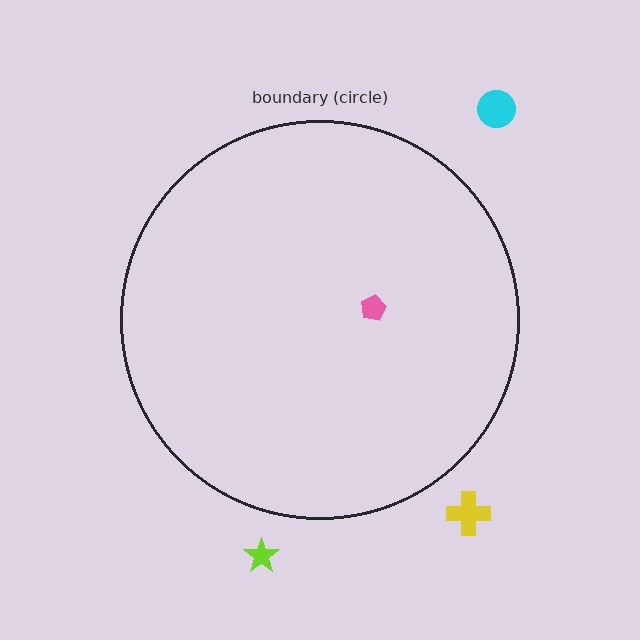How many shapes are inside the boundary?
1 inside, 3 outside.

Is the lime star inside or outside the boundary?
Outside.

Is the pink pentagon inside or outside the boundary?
Inside.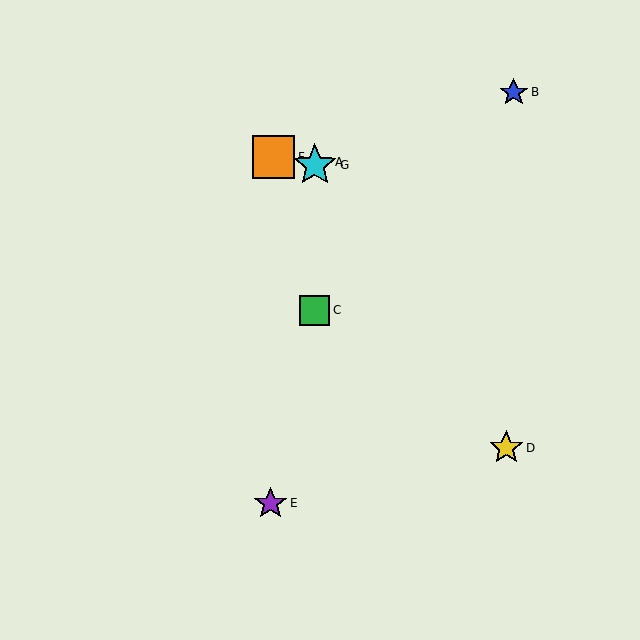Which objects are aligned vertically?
Objects A, C, G are aligned vertically.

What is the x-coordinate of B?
Object B is at x≈514.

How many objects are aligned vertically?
3 objects (A, C, G) are aligned vertically.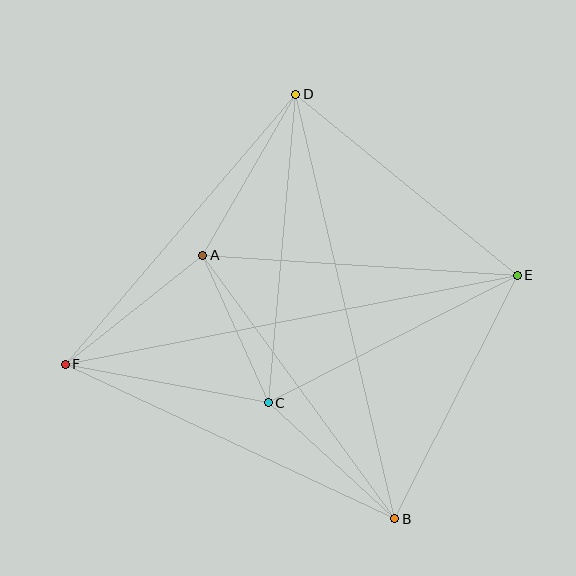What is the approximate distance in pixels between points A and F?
The distance between A and F is approximately 175 pixels.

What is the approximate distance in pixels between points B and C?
The distance between B and C is approximately 172 pixels.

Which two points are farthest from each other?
Points E and F are farthest from each other.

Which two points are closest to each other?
Points A and C are closest to each other.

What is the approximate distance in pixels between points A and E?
The distance between A and E is approximately 315 pixels.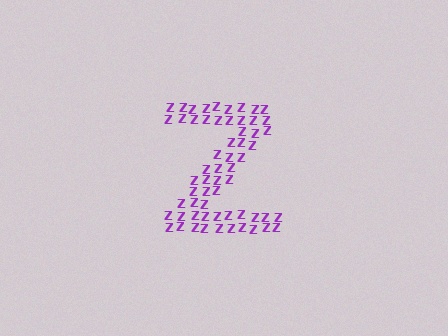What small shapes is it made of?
It is made of small letter Z's.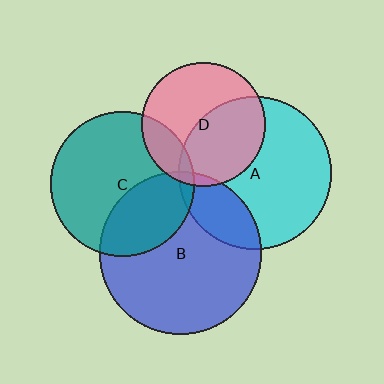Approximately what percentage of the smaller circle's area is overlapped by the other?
Approximately 5%.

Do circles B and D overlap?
Yes.